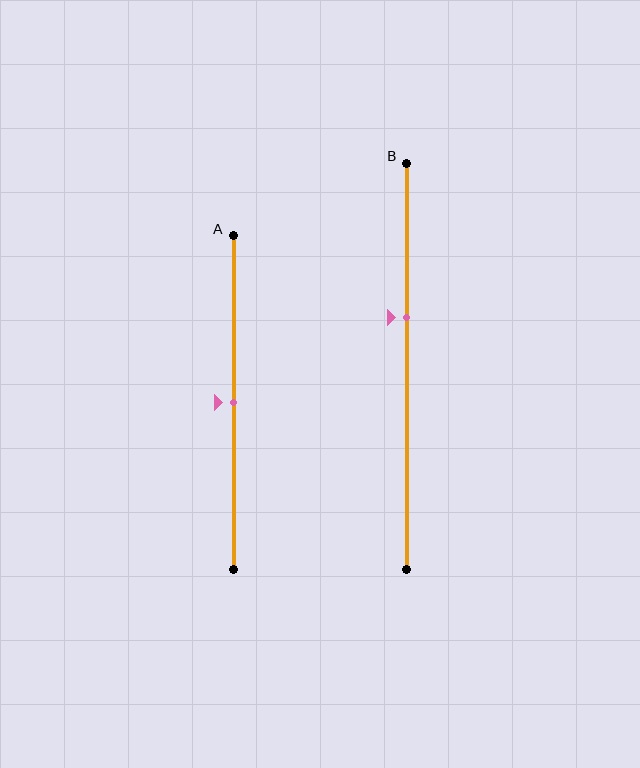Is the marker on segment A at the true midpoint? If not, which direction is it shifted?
Yes, the marker on segment A is at the true midpoint.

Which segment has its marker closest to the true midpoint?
Segment A has its marker closest to the true midpoint.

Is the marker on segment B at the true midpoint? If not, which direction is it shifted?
No, the marker on segment B is shifted upward by about 12% of the segment length.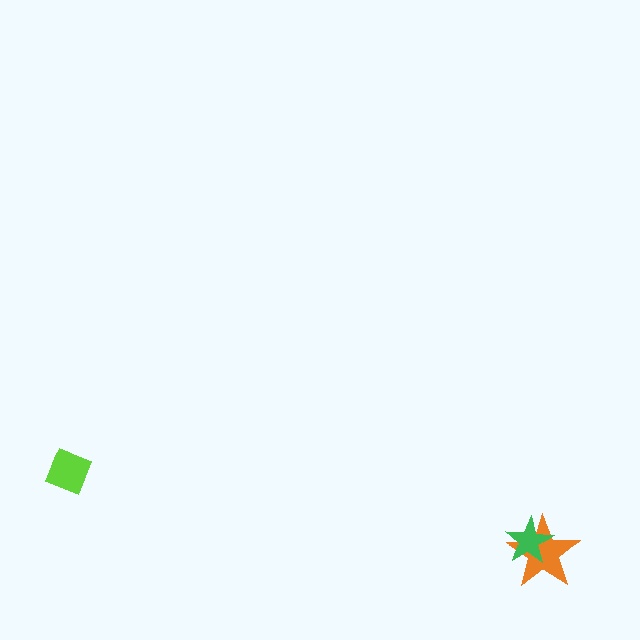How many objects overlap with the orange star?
1 object overlaps with the orange star.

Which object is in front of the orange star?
The green star is in front of the orange star.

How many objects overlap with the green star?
1 object overlaps with the green star.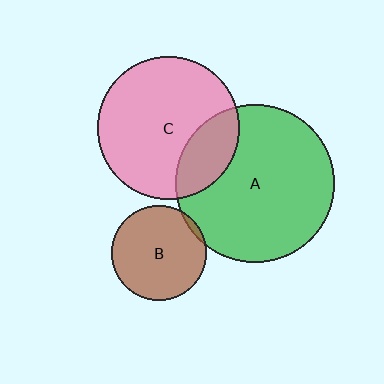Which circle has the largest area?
Circle A (green).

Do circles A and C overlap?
Yes.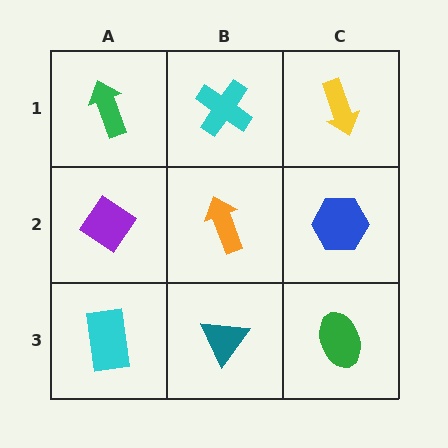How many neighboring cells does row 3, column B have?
3.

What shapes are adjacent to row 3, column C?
A blue hexagon (row 2, column C), a teal triangle (row 3, column B).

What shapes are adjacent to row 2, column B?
A cyan cross (row 1, column B), a teal triangle (row 3, column B), a purple diamond (row 2, column A), a blue hexagon (row 2, column C).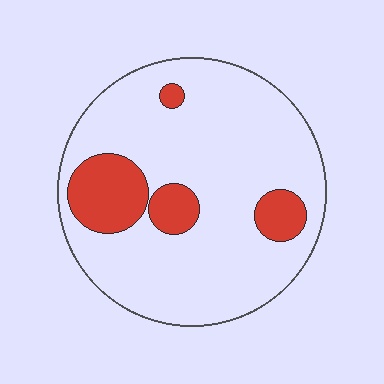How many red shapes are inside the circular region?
4.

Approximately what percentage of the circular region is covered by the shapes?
Approximately 20%.